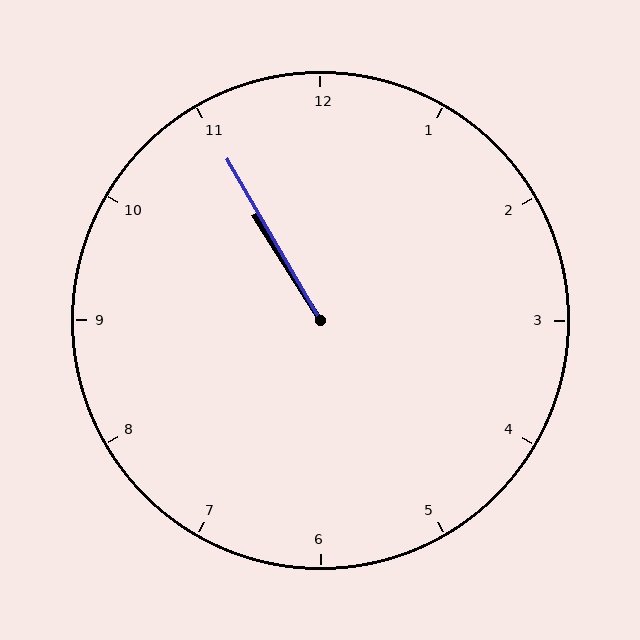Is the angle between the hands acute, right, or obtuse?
It is acute.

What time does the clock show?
10:55.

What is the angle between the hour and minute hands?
Approximately 2 degrees.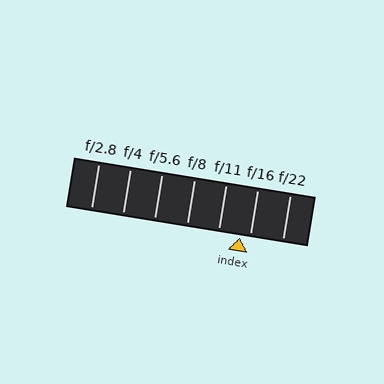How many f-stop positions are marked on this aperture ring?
There are 7 f-stop positions marked.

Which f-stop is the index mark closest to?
The index mark is closest to f/16.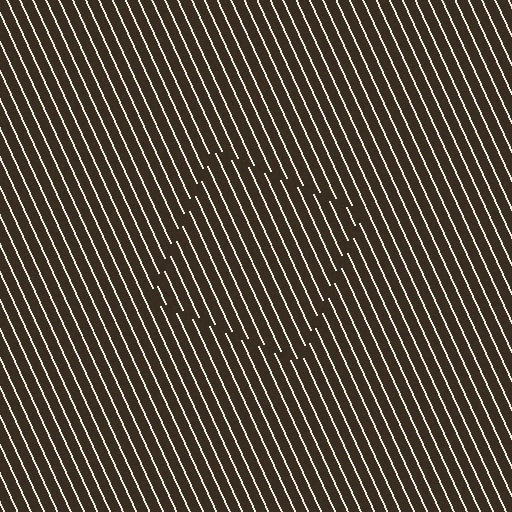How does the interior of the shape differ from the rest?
The interior of the shape contains the same grating, shifted by half a period — the contour is defined by the phase discontinuity where line-ends from the inner and outer gratings abut.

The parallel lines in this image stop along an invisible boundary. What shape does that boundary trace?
An illusory square. The interior of the shape contains the same grating, shifted by half a period — the contour is defined by the phase discontinuity where line-ends from the inner and outer gratings abut.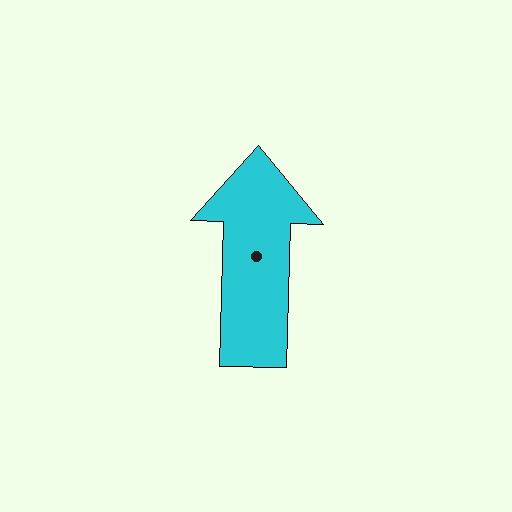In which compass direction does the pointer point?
North.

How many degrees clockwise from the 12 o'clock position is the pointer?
Approximately 2 degrees.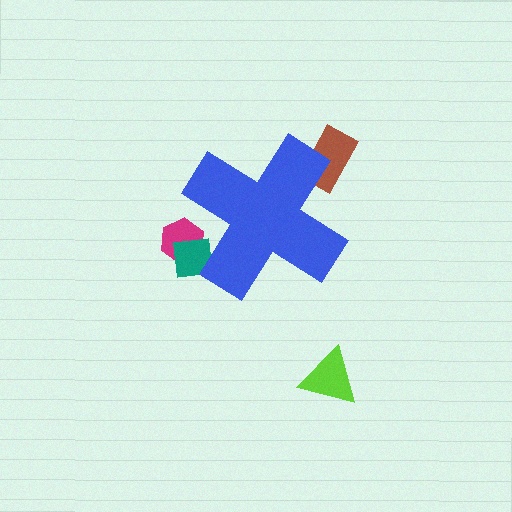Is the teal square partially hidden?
Yes, the teal square is partially hidden behind the blue cross.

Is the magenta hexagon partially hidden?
Yes, the magenta hexagon is partially hidden behind the blue cross.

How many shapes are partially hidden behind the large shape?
3 shapes are partially hidden.